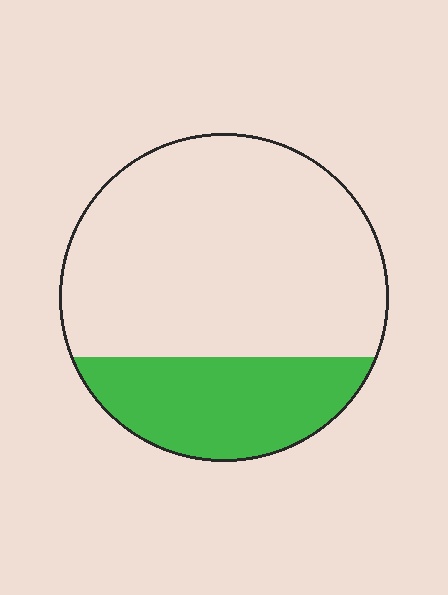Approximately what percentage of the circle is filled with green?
Approximately 25%.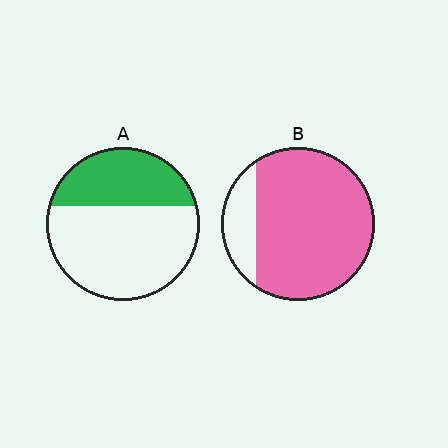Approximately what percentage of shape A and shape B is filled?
A is approximately 35% and B is approximately 85%.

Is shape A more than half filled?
No.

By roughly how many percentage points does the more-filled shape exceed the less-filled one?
By roughly 50 percentage points (B over A).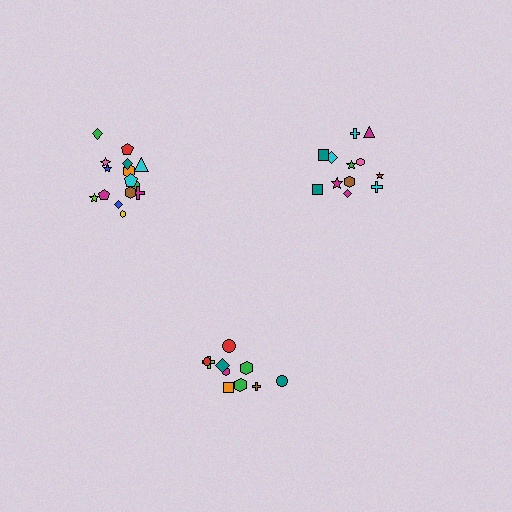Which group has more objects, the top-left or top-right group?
The top-left group.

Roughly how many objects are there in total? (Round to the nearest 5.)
Roughly 35 objects in total.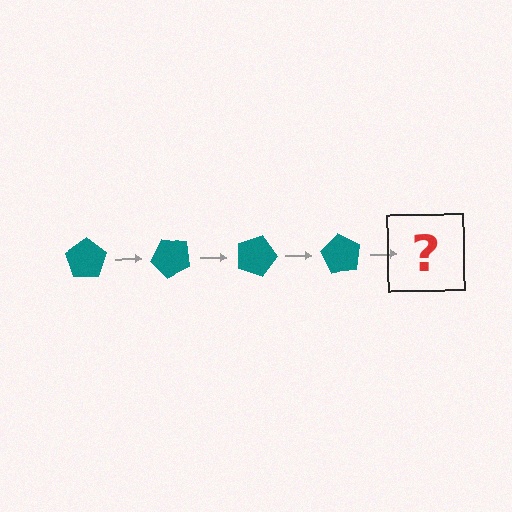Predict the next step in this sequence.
The next step is a teal pentagon rotated 180 degrees.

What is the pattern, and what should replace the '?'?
The pattern is that the pentagon rotates 45 degrees each step. The '?' should be a teal pentagon rotated 180 degrees.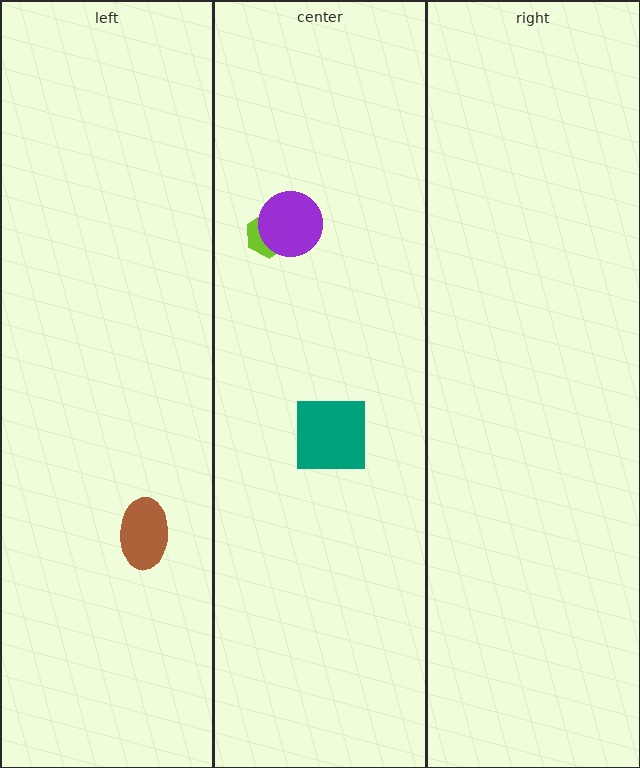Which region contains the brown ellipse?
The left region.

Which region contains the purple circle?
The center region.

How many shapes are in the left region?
1.